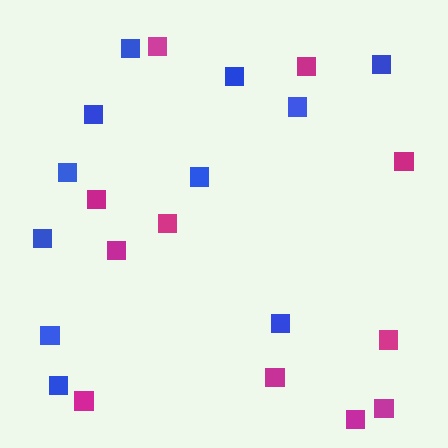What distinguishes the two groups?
There are 2 groups: one group of blue squares (11) and one group of magenta squares (11).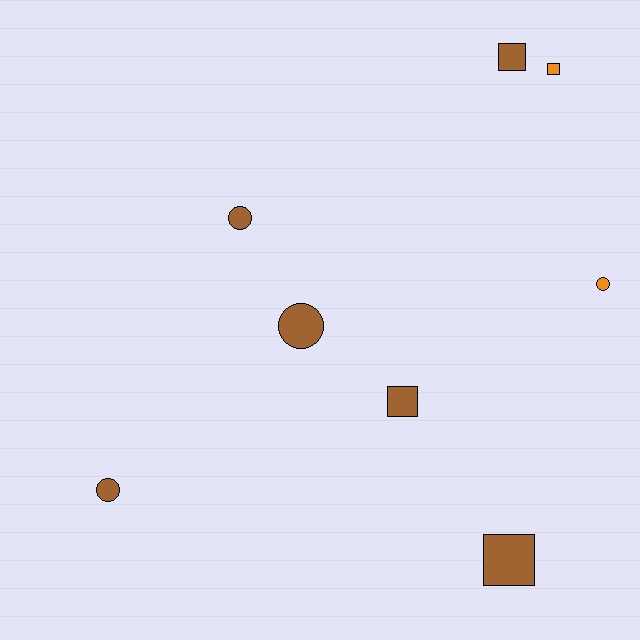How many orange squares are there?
There is 1 orange square.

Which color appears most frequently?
Brown, with 6 objects.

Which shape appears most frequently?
Circle, with 4 objects.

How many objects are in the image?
There are 8 objects.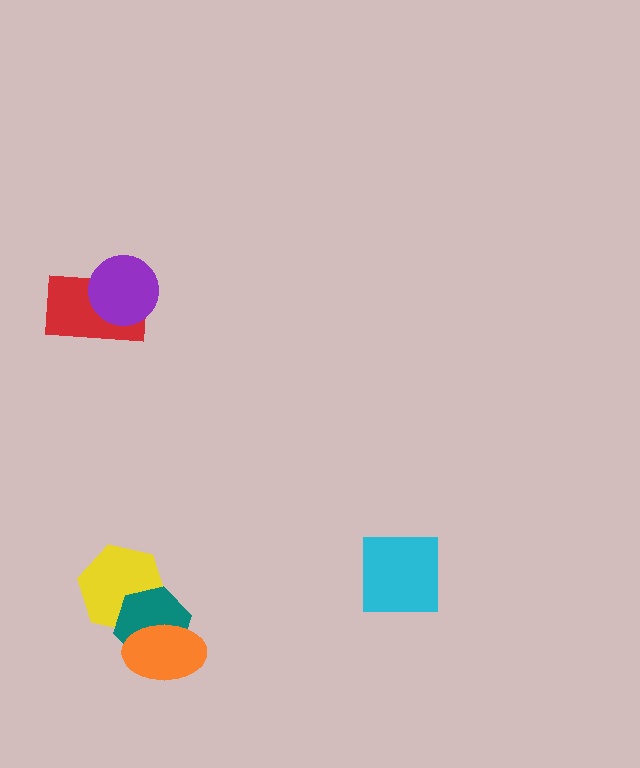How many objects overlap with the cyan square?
0 objects overlap with the cyan square.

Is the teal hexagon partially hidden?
Yes, it is partially covered by another shape.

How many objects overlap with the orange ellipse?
2 objects overlap with the orange ellipse.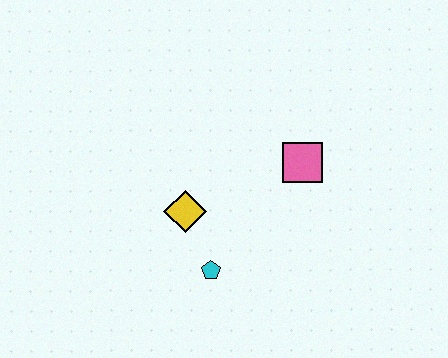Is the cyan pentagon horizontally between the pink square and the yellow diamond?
Yes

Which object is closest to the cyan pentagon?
The yellow diamond is closest to the cyan pentagon.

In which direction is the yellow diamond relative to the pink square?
The yellow diamond is to the left of the pink square.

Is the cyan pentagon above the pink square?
No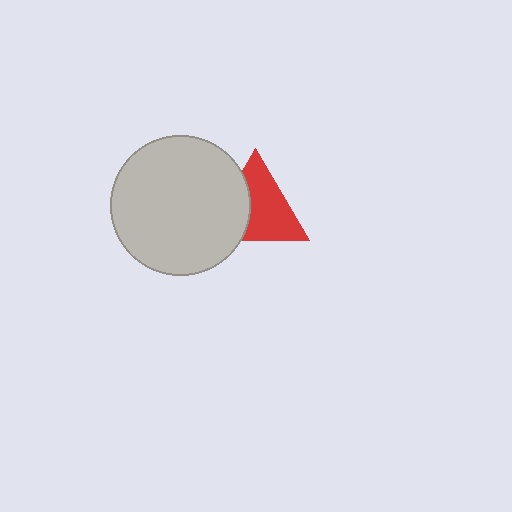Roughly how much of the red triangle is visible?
About half of it is visible (roughly 64%).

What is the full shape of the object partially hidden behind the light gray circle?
The partially hidden object is a red triangle.